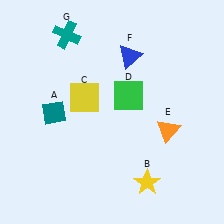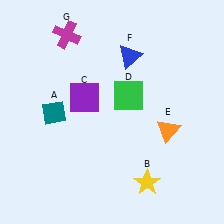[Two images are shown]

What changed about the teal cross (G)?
In Image 1, G is teal. In Image 2, it changed to magenta.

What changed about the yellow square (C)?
In Image 1, C is yellow. In Image 2, it changed to purple.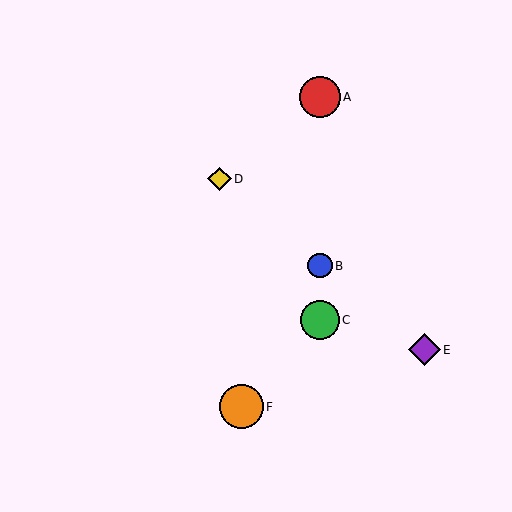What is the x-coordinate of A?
Object A is at x≈320.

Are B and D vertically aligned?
No, B is at x≈320 and D is at x≈219.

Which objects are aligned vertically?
Objects A, B, C are aligned vertically.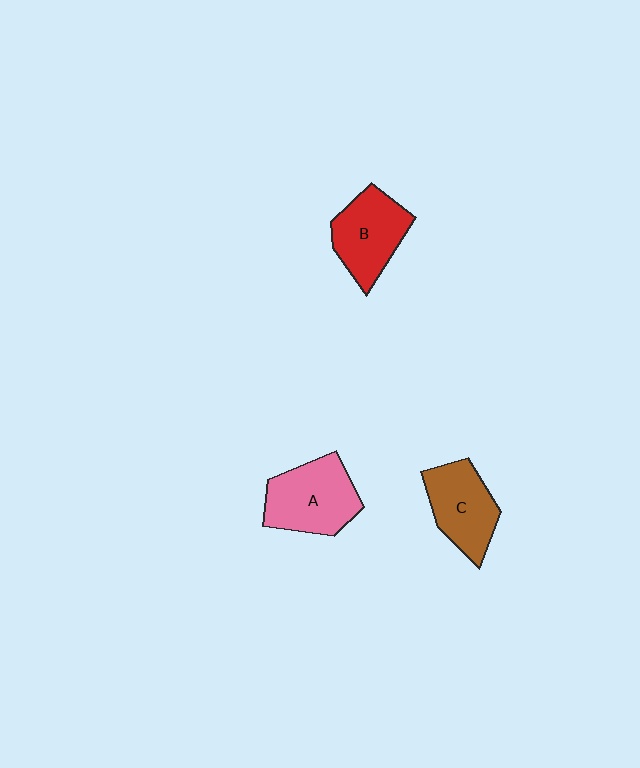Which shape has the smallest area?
Shape C (brown).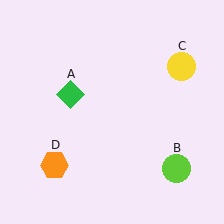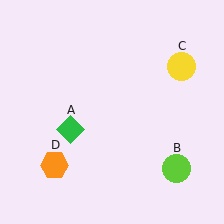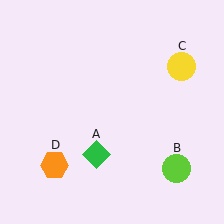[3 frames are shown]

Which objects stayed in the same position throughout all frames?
Lime circle (object B) and yellow circle (object C) and orange hexagon (object D) remained stationary.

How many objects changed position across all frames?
1 object changed position: green diamond (object A).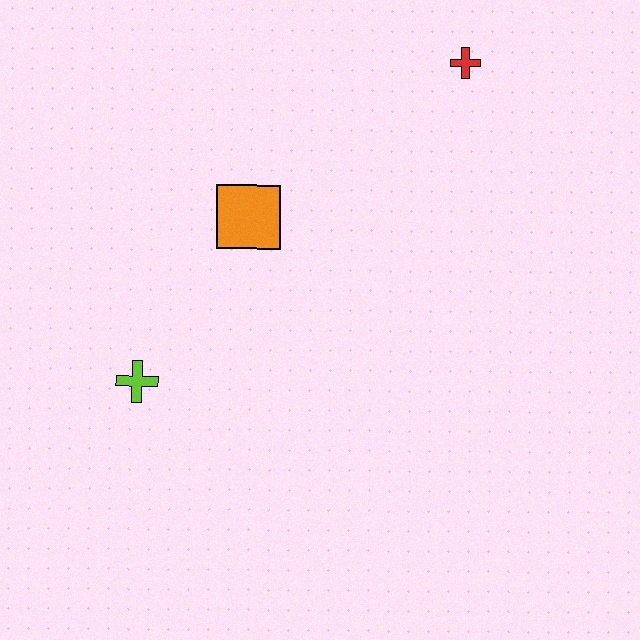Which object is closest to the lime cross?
The orange square is closest to the lime cross.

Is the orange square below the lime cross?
No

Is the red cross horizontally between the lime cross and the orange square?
No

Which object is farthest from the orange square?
The red cross is farthest from the orange square.